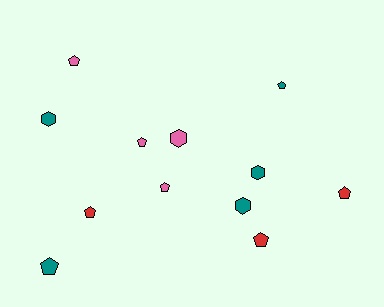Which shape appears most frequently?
Pentagon, with 8 objects.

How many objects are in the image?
There are 12 objects.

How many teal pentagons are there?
There are 2 teal pentagons.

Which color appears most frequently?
Teal, with 5 objects.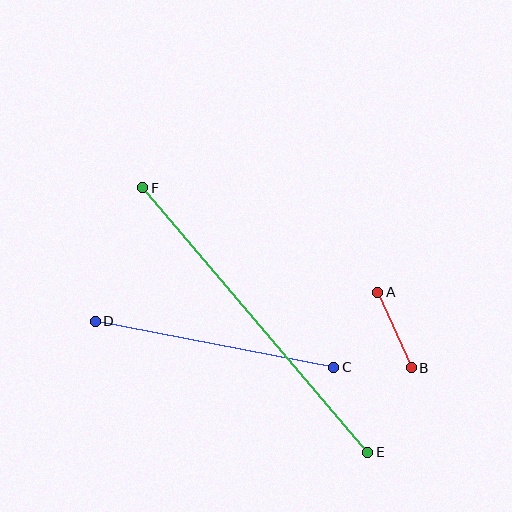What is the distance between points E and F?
The distance is approximately 347 pixels.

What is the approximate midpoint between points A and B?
The midpoint is at approximately (394, 330) pixels.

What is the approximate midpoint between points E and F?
The midpoint is at approximately (255, 320) pixels.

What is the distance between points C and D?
The distance is approximately 243 pixels.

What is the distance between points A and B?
The distance is approximately 83 pixels.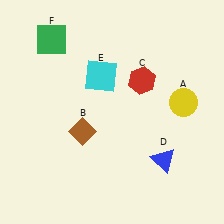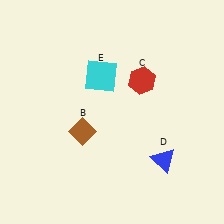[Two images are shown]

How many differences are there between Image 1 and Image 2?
There are 2 differences between the two images.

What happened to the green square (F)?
The green square (F) was removed in Image 2. It was in the top-left area of Image 1.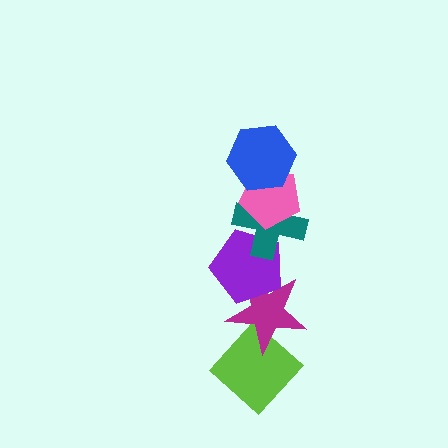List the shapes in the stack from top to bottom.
From top to bottom: the blue hexagon, the pink pentagon, the teal cross, the purple pentagon, the magenta star, the lime diamond.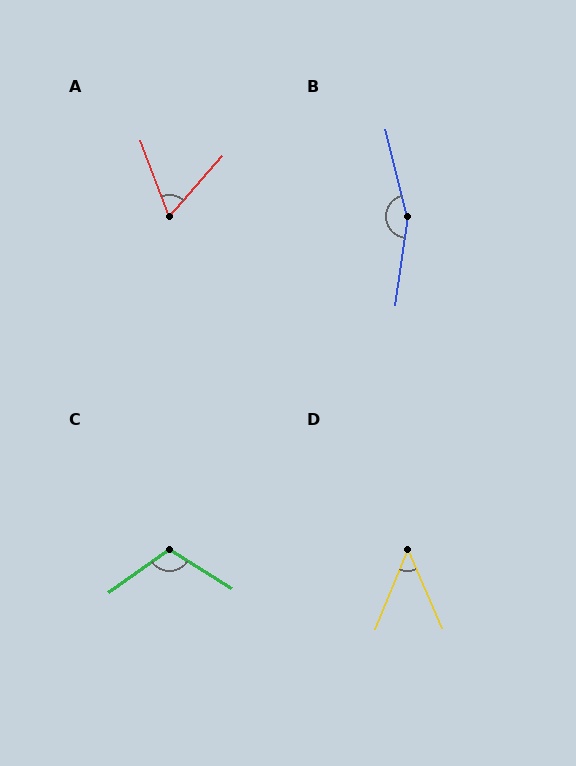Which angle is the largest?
B, at approximately 158 degrees.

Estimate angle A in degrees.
Approximately 62 degrees.